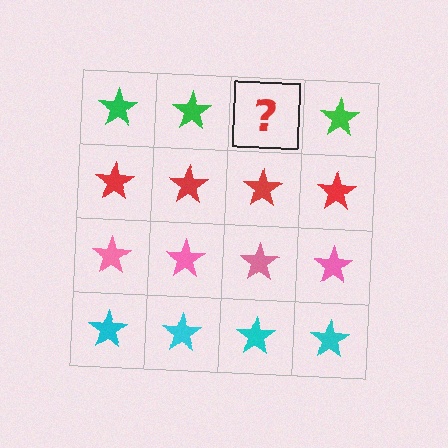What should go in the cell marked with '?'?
The missing cell should contain a green star.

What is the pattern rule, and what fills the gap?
The rule is that each row has a consistent color. The gap should be filled with a green star.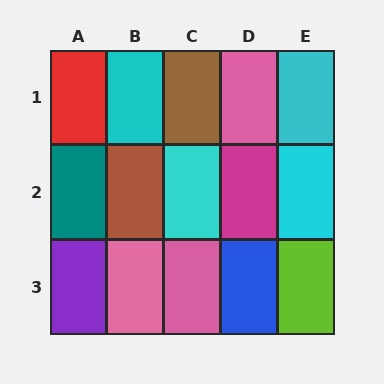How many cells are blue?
1 cell is blue.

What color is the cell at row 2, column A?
Teal.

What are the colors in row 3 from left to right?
Purple, pink, pink, blue, lime.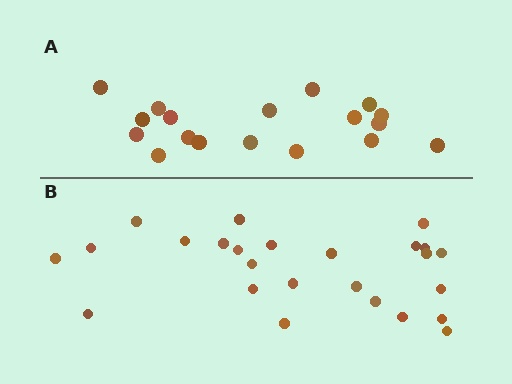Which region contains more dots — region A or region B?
Region B (the bottom region) has more dots.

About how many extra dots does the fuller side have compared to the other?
Region B has roughly 8 or so more dots than region A.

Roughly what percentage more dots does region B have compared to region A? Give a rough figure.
About 40% more.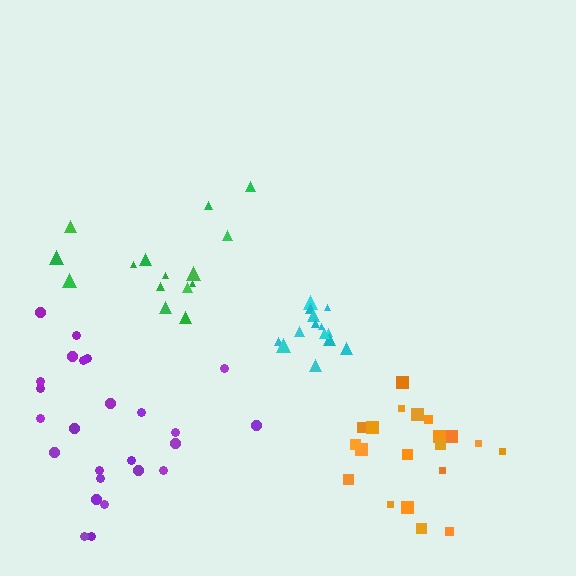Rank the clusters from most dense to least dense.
cyan, orange, green, purple.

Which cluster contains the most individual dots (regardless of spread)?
Purple (25).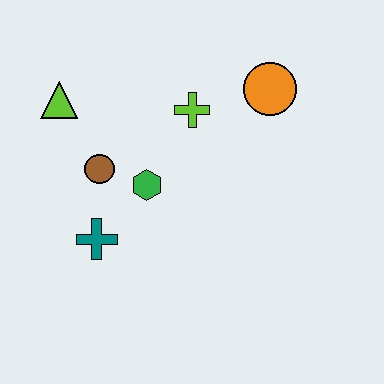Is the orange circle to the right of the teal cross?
Yes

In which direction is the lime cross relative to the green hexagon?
The lime cross is above the green hexagon.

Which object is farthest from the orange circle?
The teal cross is farthest from the orange circle.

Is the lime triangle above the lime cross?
Yes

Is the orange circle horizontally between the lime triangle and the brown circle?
No